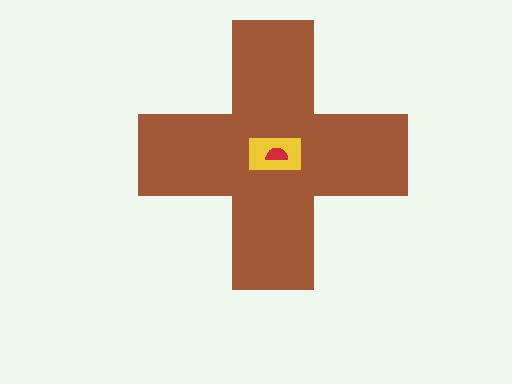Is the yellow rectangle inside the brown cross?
Yes.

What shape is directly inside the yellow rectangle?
The red semicircle.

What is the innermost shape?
The red semicircle.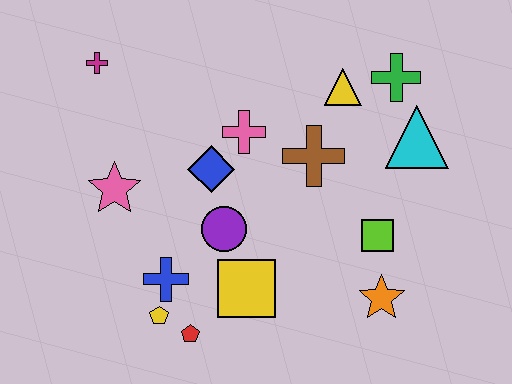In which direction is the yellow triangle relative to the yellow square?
The yellow triangle is above the yellow square.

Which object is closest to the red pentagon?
The yellow pentagon is closest to the red pentagon.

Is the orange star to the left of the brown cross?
No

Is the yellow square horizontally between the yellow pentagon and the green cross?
Yes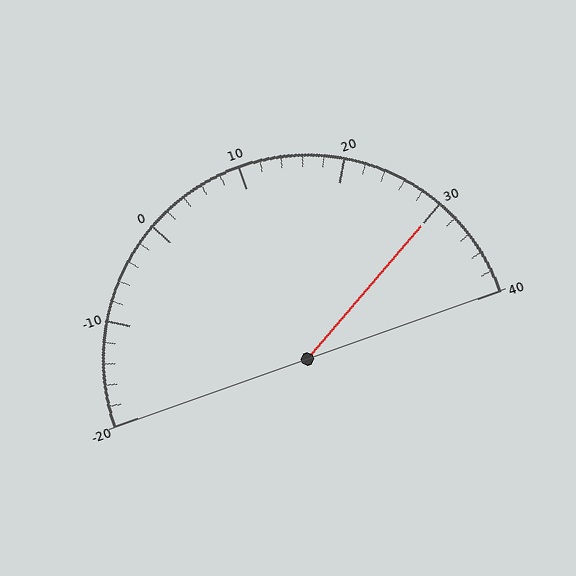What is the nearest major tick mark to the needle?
The nearest major tick mark is 30.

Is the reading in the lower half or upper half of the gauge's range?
The reading is in the upper half of the range (-20 to 40).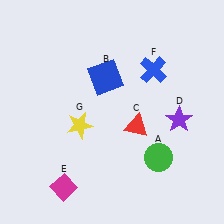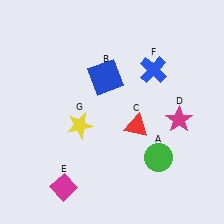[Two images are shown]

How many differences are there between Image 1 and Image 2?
There is 1 difference between the two images.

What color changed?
The star (D) changed from purple in Image 1 to magenta in Image 2.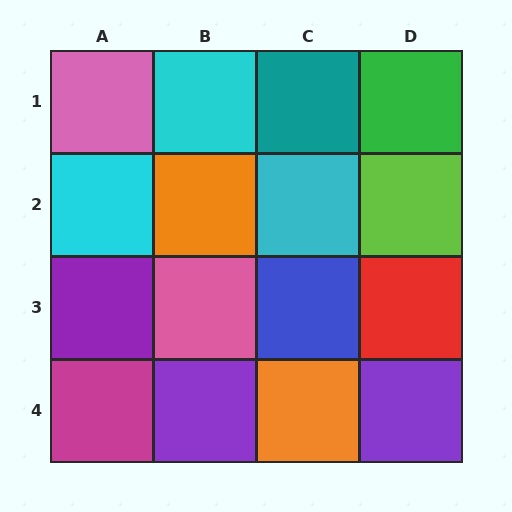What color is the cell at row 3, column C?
Blue.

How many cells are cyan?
3 cells are cyan.